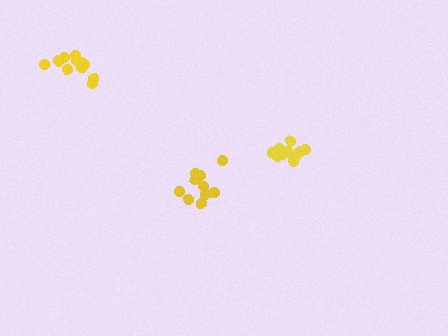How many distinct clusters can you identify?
There are 3 distinct clusters.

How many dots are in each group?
Group 1: 12 dots, Group 2: 10 dots, Group 3: 11 dots (33 total).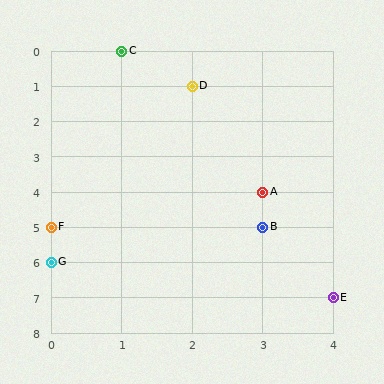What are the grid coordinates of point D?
Point D is at grid coordinates (2, 1).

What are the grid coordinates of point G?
Point G is at grid coordinates (0, 6).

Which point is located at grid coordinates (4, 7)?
Point E is at (4, 7).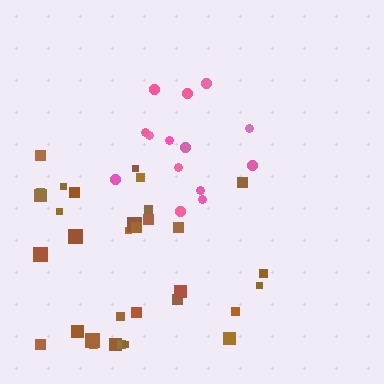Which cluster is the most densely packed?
Brown.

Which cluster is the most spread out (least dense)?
Pink.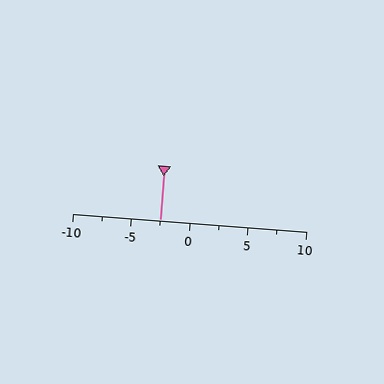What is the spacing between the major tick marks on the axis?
The major ticks are spaced 5 apart.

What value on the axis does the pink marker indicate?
The marker indicates approximately -2.5.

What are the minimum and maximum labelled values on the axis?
The axis runs from -10 to 10.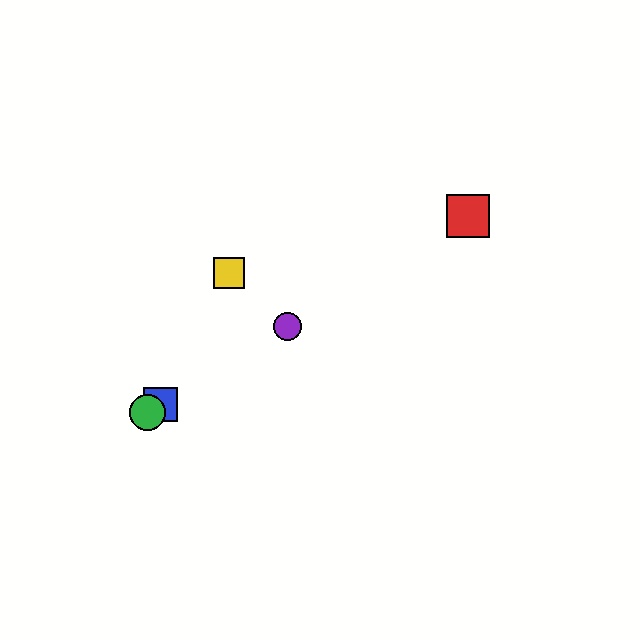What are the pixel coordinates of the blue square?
The blue square is at (161, 405).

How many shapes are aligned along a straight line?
4 shapes (the red square, the blue square, the green circle, the purple circle) are aligned along a straight line.